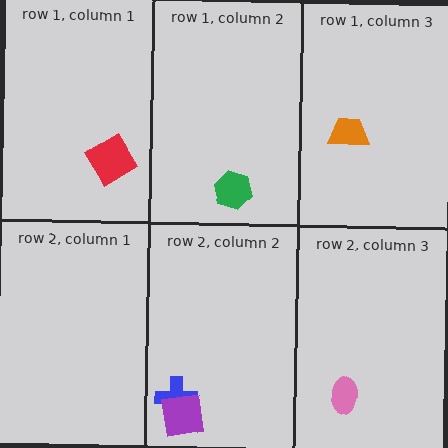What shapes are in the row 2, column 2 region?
The blue cross, the purple square.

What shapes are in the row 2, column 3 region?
The pink ellipse.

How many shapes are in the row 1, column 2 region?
1.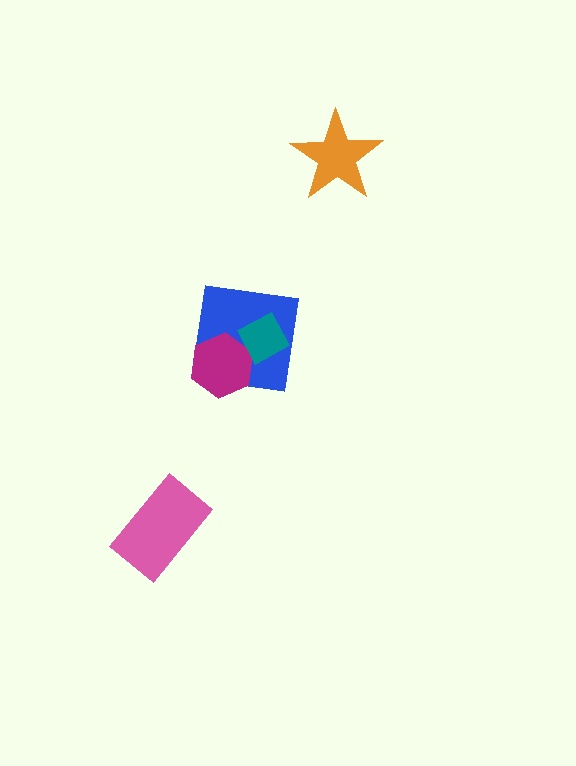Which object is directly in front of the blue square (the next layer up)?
The magenta hexagon is directly in front of the blue square.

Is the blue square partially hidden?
Yes, it is partially covered by another shape.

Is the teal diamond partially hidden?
No, no other shape covers it.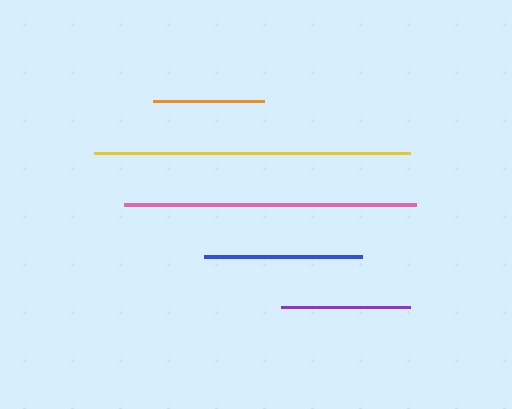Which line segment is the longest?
The yellow line is the longest at approximately 316 pixels.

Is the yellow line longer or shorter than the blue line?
The yellow line is longer than the blue line.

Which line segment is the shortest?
The orange line is the shortest at approximately 112 pixels.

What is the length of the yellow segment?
The yellow segment is approximately 316 pixels long.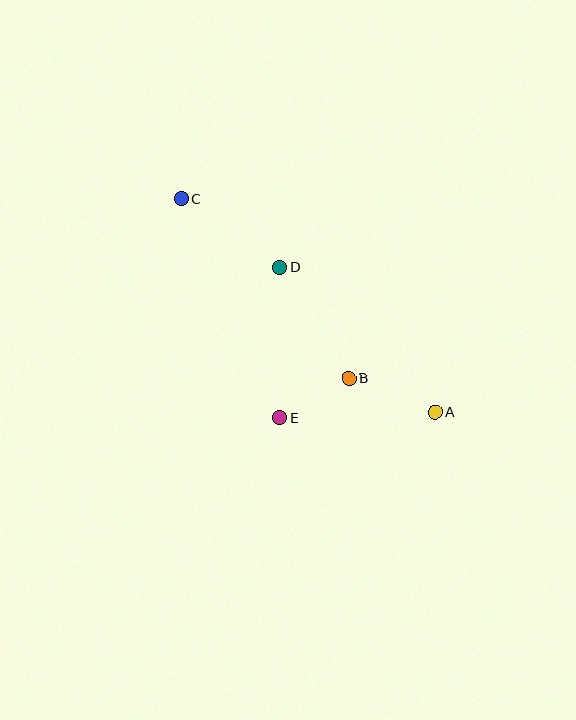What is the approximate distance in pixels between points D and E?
The distance between D and E is approximately 151 pixels.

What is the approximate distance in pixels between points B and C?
The distance between B and C is approximately 246 pixels.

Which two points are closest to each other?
Points B and E are closest to each other.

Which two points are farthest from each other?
Points A and C are farthest from each other.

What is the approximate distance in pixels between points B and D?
The distance between B and D is approximately 131 pixels.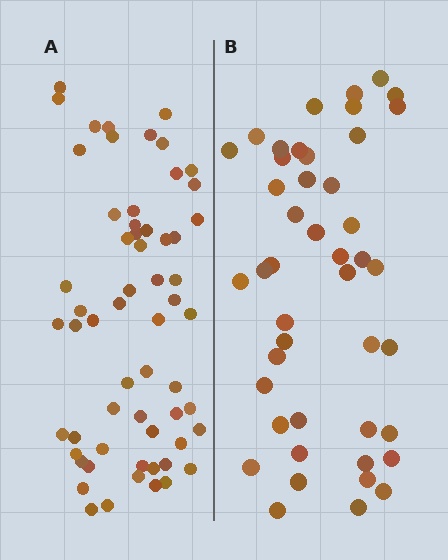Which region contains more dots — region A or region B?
Region A (the left region) has more dots.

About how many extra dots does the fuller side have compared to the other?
Region A has approximately 15 more dots than region B.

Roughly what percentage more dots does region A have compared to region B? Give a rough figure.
About 35% more.